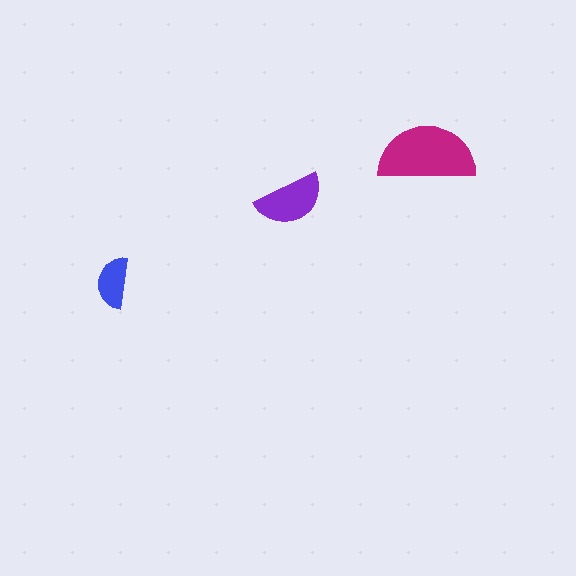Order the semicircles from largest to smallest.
the magenta one, the purple one, the blue one.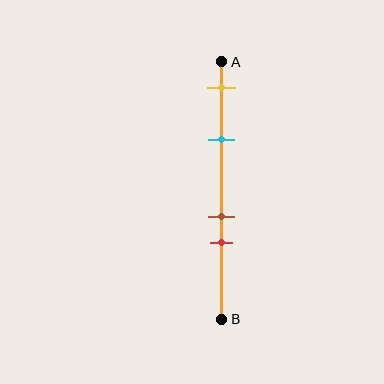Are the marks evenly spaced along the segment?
No, the marks are not evenly spaced.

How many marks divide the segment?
There are 4 marks dividing the segment.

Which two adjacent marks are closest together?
The brown and red marks are the closest adjacent pair.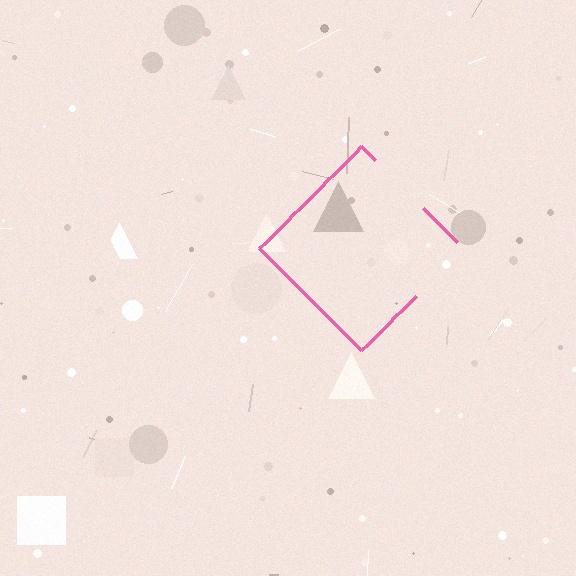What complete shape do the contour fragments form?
The contour fragments form a diamond.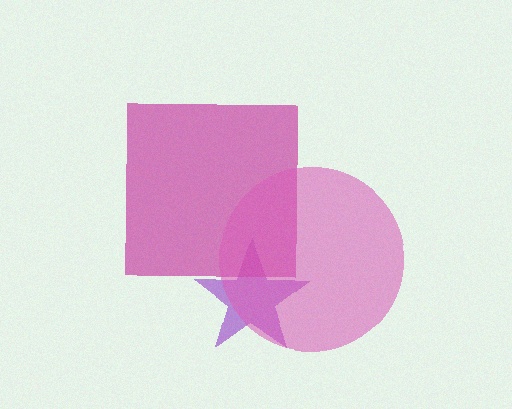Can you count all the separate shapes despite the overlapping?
Yes, there are 3 separate shapes.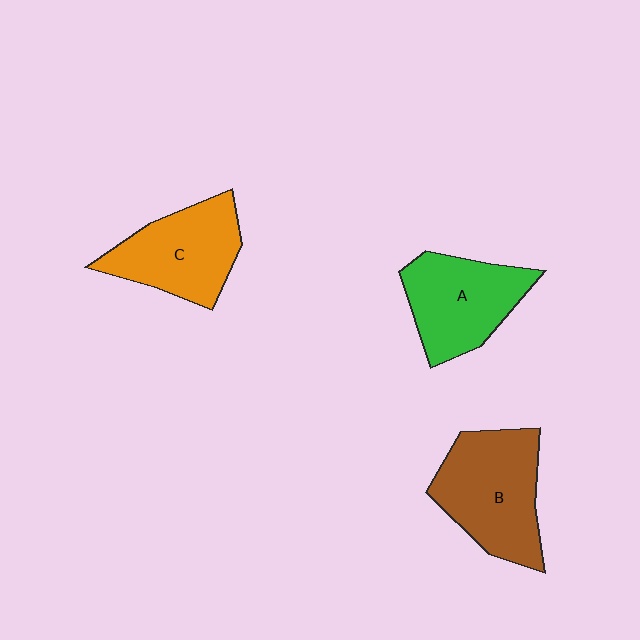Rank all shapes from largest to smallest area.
From largest to smallest: B (brown), C (orange), A (green).